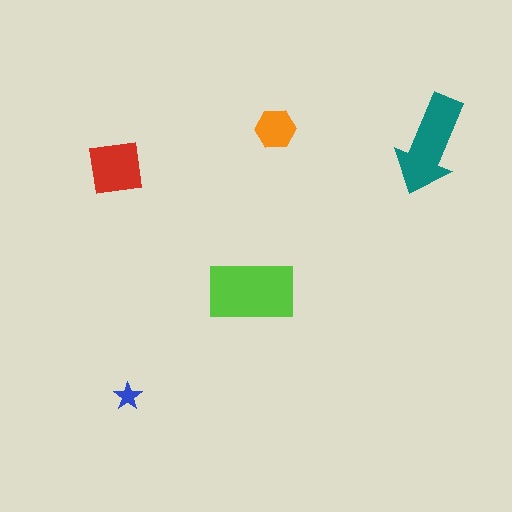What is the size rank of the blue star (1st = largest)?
5th.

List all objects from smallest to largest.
The blue star, the orange hexagon, the red square, the teal arrow, the lime rectangle.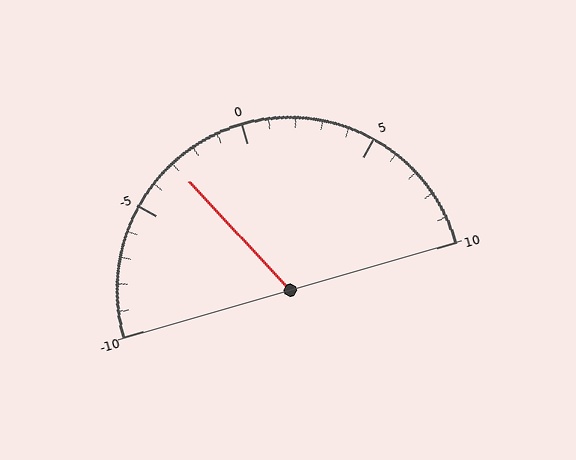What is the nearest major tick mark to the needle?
The nearest major tick mark is -5.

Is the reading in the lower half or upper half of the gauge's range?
The reading is in the lower half of the range (-10 to 10).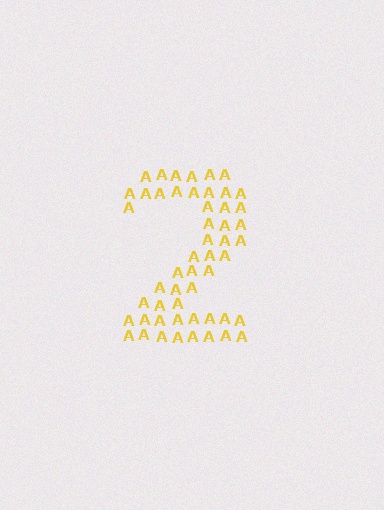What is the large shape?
The large shape is the digit 2.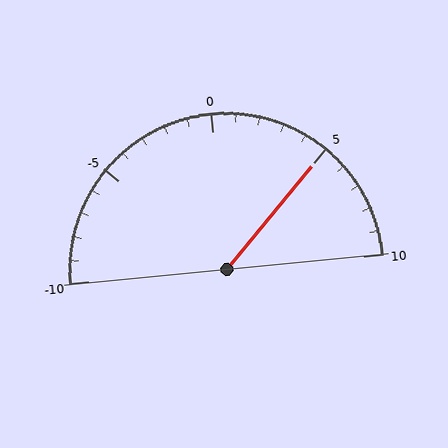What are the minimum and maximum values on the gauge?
The gauge ranges from -10 to 10.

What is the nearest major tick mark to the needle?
The nearest major tick mark is 5.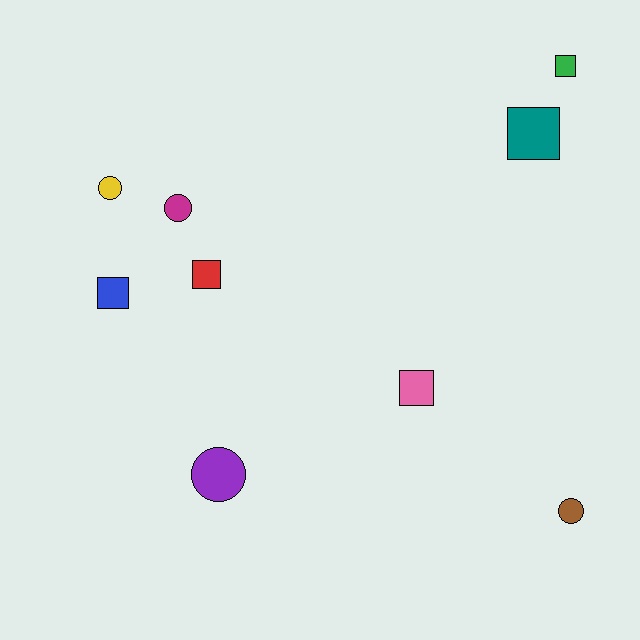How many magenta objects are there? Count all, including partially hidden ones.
There is 1 magenta object.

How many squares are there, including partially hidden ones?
There are 5 squares.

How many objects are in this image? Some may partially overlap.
There are 9 objects.